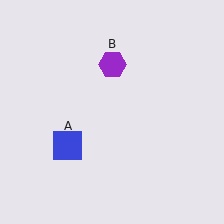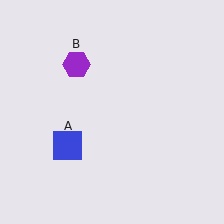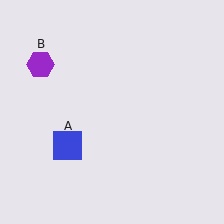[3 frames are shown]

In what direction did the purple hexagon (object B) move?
The purple hexagon (object B) moved left.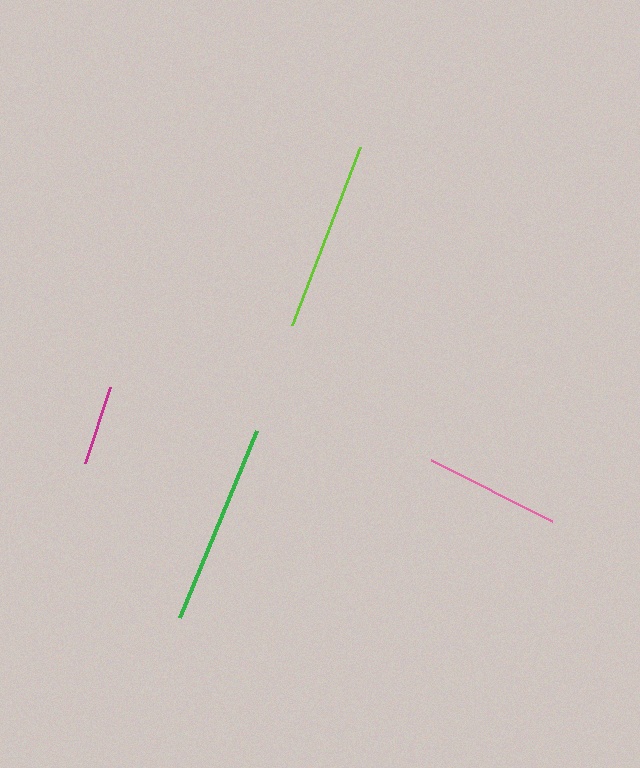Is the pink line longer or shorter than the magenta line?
The pink line is longer than the magenta line.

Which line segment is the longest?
The green line is the longest at approximately 201 pixels.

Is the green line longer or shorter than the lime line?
The green line is longer than the lime line.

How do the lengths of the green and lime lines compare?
The green and lime lines are approximately the same length.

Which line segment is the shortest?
The magenta line is the shortest at approximately 79 pixels.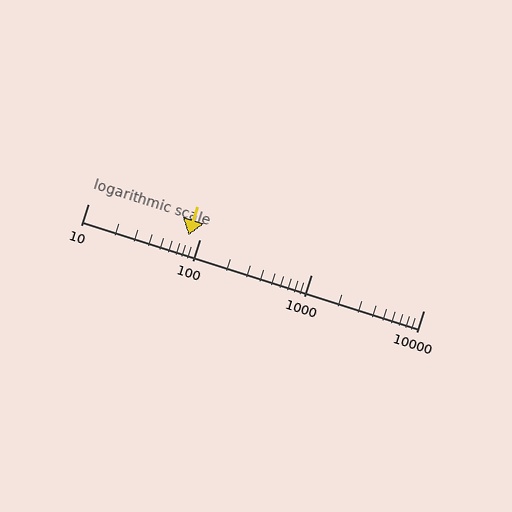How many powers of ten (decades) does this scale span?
The scale spans 3 decades, from 10 to 10000.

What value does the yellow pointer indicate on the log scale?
The pointer indicates approximately 79.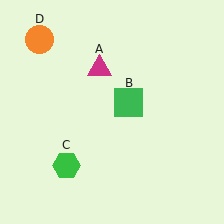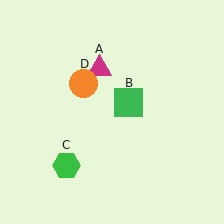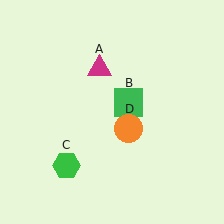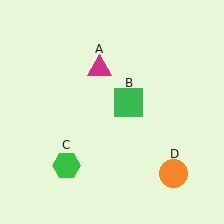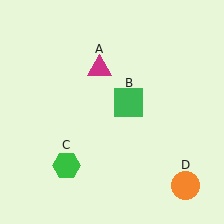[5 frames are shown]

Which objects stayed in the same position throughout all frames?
Magenta triangle (object A) and green square (object B) and green hexagon (object C) remained stationary.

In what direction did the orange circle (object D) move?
The orange circle (object D) moved down and to the right.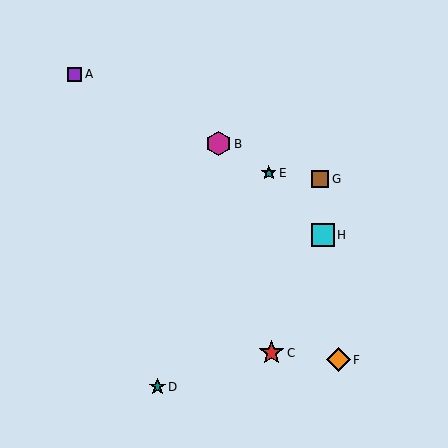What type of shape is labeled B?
Shape B is a magenta hexagon.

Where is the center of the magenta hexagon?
The center of the magenta hexagon is at (218, 144).